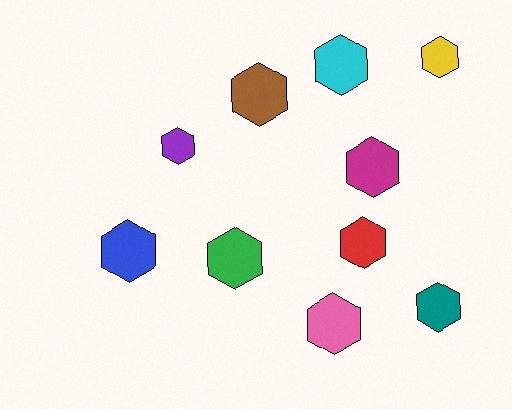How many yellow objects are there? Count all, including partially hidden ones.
There is 1 yellow object.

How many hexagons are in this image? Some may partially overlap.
There are 10 hexagons.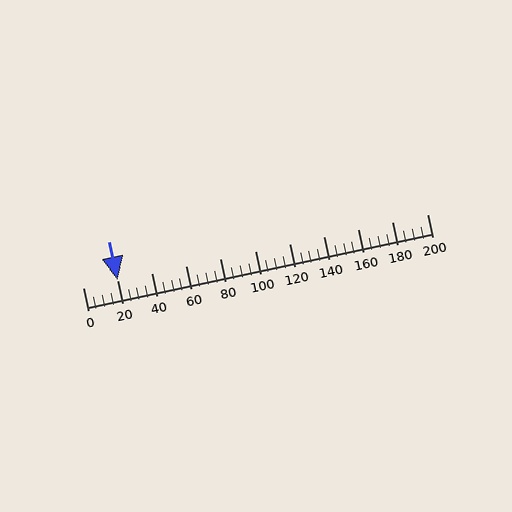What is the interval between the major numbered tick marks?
The major tick marks are spaced 20 units apart.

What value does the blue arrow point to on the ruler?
The blue arrow points to approximately 20.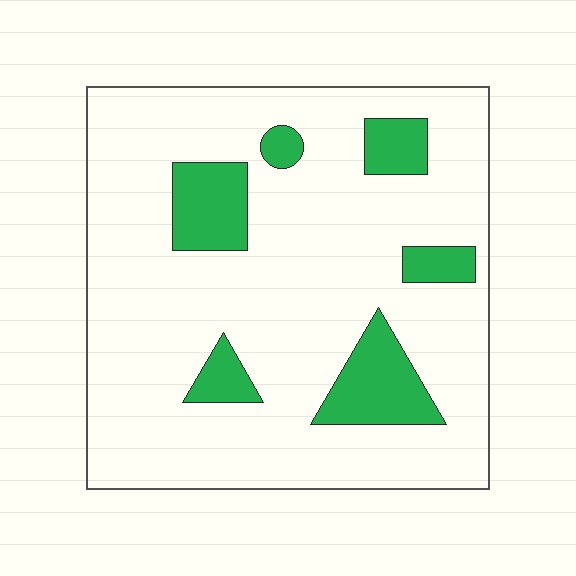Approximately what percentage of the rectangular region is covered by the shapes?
Approximately 15%.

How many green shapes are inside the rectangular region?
6.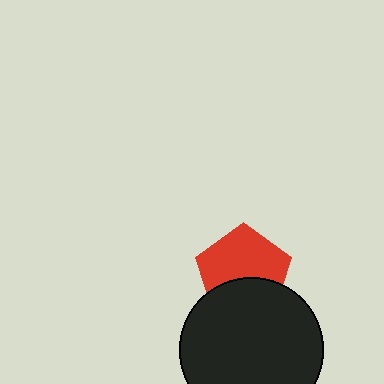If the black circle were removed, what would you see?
You would see the complete red pentagon.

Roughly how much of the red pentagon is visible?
About half of it is visible (roughly 63%).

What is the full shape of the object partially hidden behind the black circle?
The partially hidden object is a red pentagon.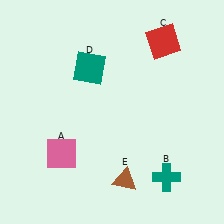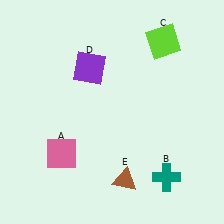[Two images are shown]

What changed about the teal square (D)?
In Image 1, D is teal. In Image 2, it changed to purple.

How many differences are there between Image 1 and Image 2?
There are 2 differences between the two images.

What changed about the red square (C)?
In Image 1, C is red. In Image 2, it changed to lime.